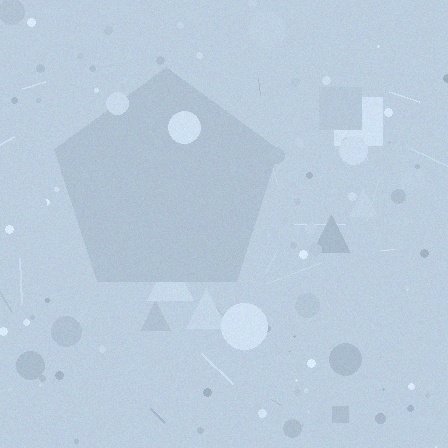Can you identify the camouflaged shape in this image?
The camouflaged shape is a pentagon.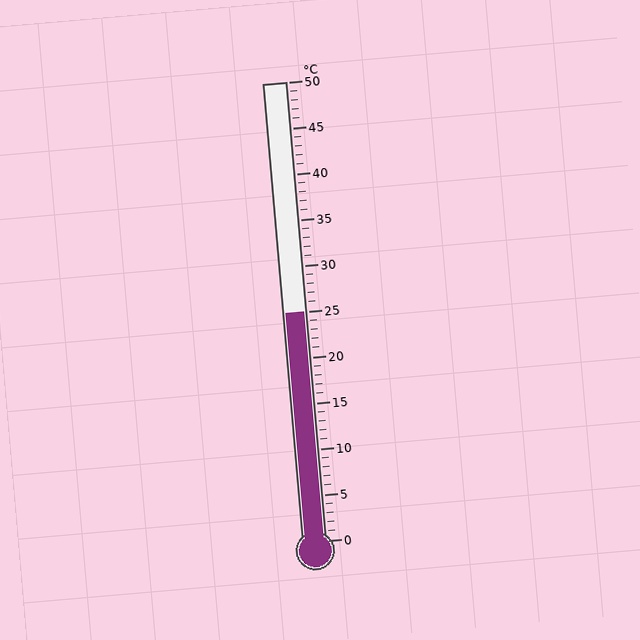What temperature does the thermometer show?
The thermometer shows approximately 25°C.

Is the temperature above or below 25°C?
The temperature is at 25°C.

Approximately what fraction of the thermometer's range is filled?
The thermometer is filled to approximately 50% of its range.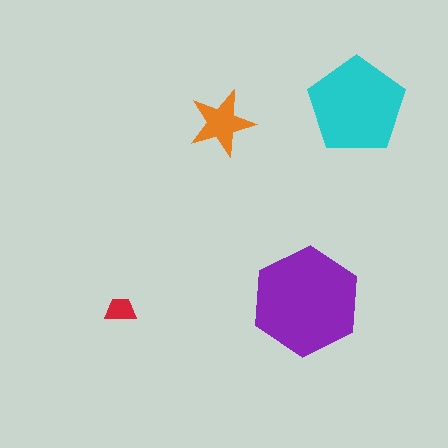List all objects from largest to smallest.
The purple hexagon, the cyan pentagon, the orange star, the red trapezoid.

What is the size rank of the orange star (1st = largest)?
3rd.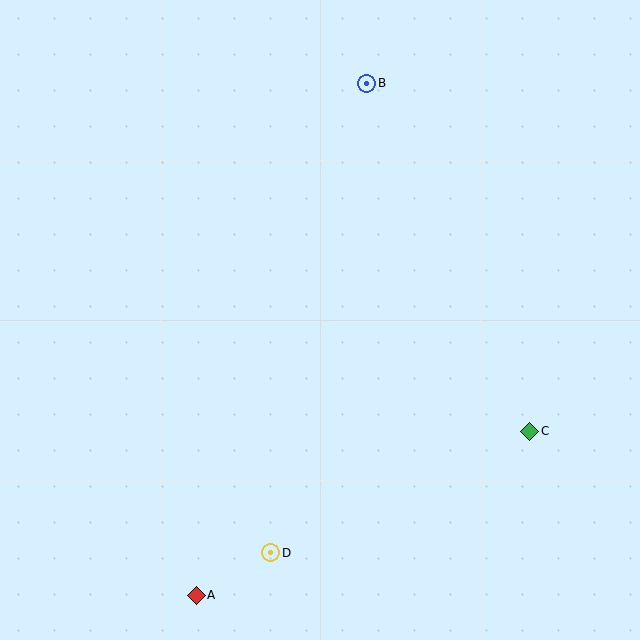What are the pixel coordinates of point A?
Point A is at (196, 595).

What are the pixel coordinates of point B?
Point B is at (367, 83).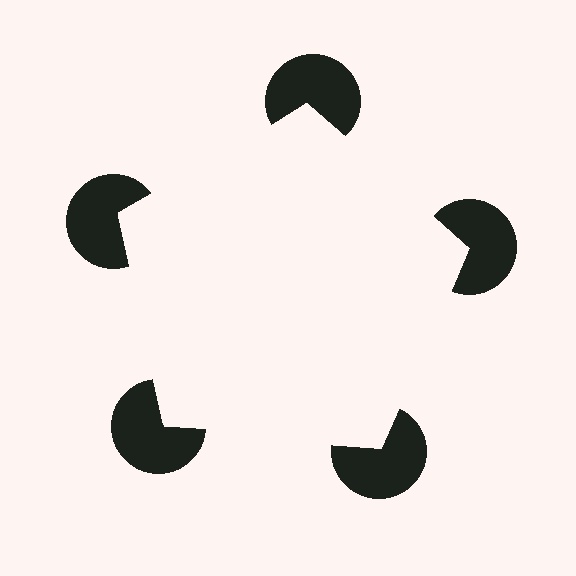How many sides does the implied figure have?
5 sides.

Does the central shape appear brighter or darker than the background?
It typically appears slightly brighter than the background, even though no actual brightness change is drawn.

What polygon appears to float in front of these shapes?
An illusory pentagon — its edges are inferred from the aligned wedge cuts in the pac-man discs, not physically drawn.